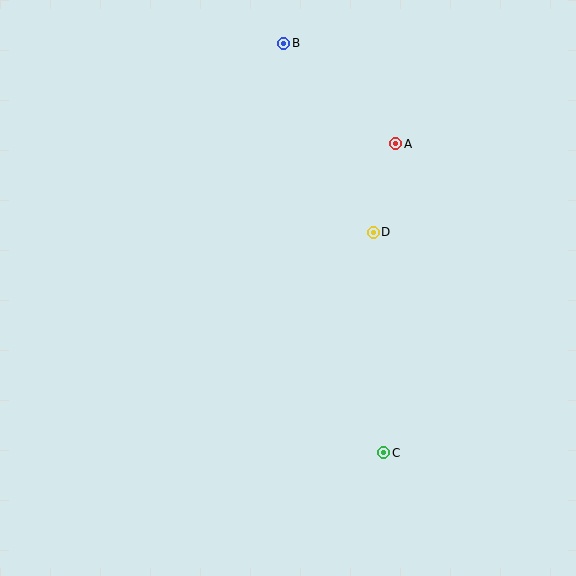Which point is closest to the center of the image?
Point D at (373, 232) is closest to the center.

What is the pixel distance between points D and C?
The distance between D and C is 221 pixels.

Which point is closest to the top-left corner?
Point B is closest to the top-left corner.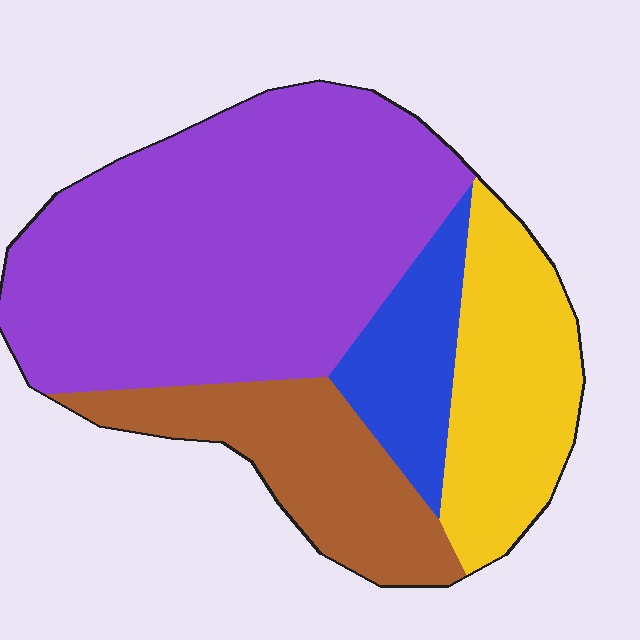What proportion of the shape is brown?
Brown covers 18% of the shape.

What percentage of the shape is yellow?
Yellow covers about 20% of the shape.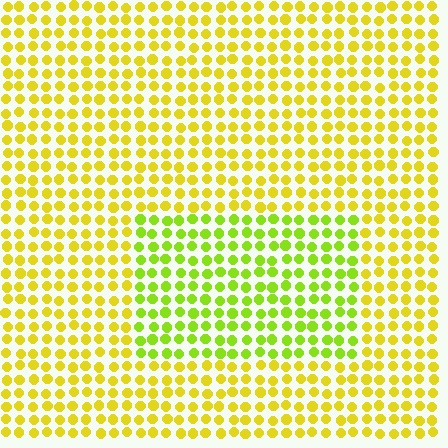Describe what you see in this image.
The image is filled with small yellow elements in a uniform arrangement. A rectangle-shaped region is visible where the elements are tinted to a slightly different hue, forming a subtle color boundary.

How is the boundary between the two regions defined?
The boundary is defined purely by a slight shift in hue (about 31 degrees). Spacing, size, and orientation are identical on both sides.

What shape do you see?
I see a rectangle.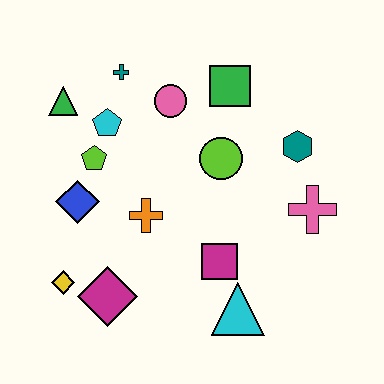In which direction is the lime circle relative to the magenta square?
The lime circle is above the magenta square.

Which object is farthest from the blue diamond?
The pink cross is farthest from the blue diamond.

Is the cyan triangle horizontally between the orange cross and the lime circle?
No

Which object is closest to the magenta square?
The cyan triangle is closest to the magenta square.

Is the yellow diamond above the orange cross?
No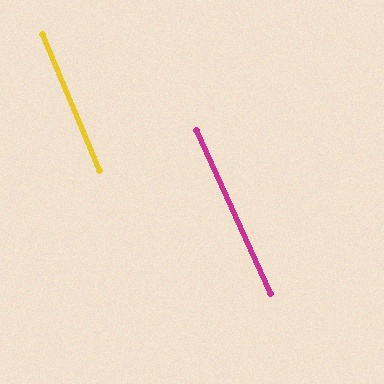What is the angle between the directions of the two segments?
Approximately 1 degree.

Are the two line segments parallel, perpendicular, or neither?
Parallel — their directions differ by only 1.4°.